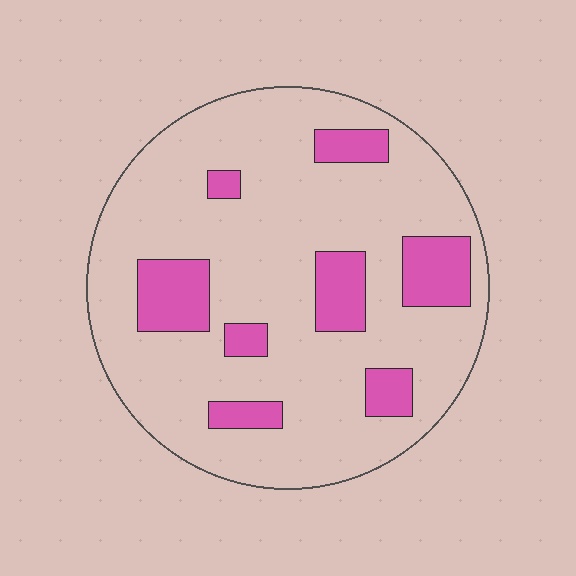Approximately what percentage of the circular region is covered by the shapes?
Approximately 20%.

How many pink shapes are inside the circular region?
8.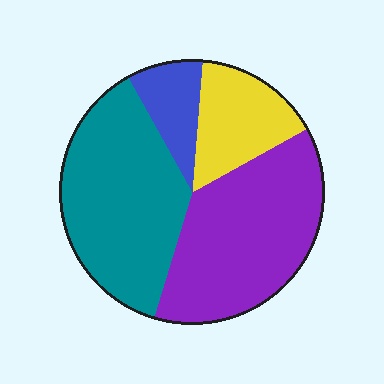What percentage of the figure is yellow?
Yellow takes up about one sixth (1/6) of the figure.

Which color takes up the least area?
Blue, at roughly 10%.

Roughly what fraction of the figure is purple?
Purple covers about 35% of the figure.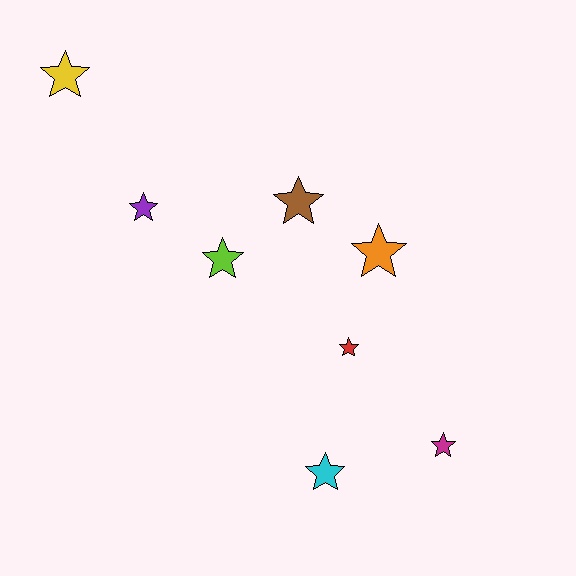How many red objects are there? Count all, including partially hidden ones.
There is 1 red object.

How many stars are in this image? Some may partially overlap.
There are 8 stars.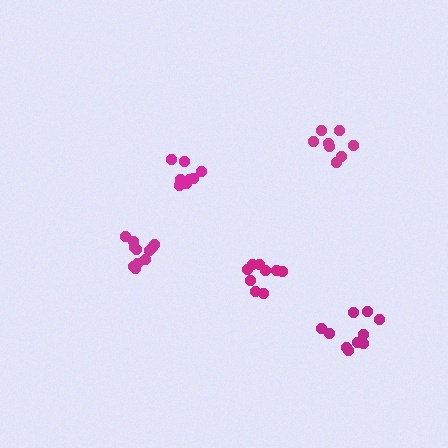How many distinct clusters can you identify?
There are 5 distinct clusters.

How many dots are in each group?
Group 1: 9 dots, Group 2: 8 dots, Group 3: 8 dots, Group 4: 11 dots, Group 5: 11 dots (47 total).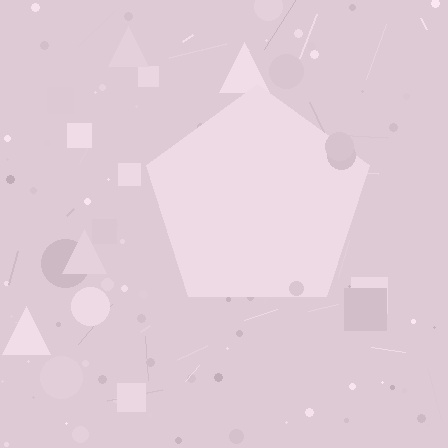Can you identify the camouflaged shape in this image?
The camouflaged shape is a pentagon.